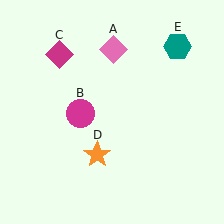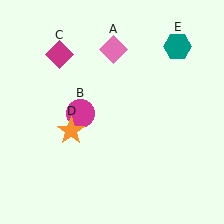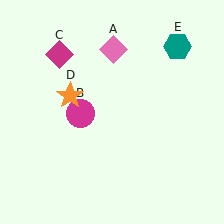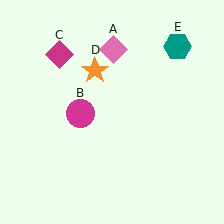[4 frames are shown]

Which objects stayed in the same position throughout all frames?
Pink diamond (object A) and magenta circle (object B) and magenta diamond (object C) and teal hexagon (object E) remained stationary.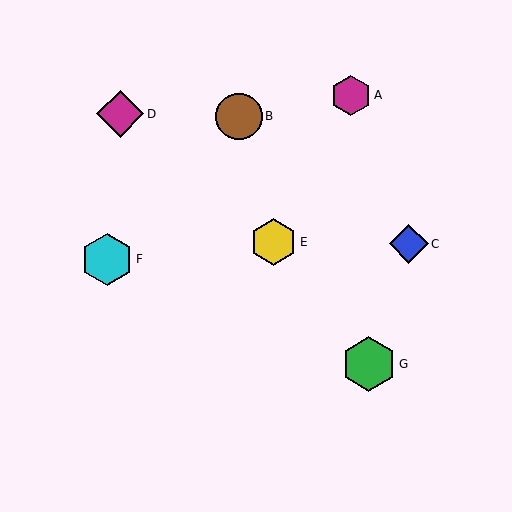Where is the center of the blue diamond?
The center of the blue diamond is at (409, 244).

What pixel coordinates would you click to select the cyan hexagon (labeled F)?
Click at (107, 259) to select the cyan hexagon F.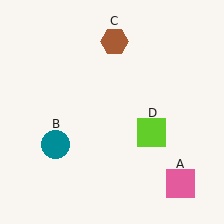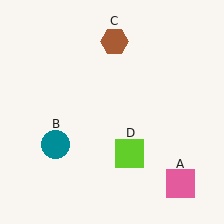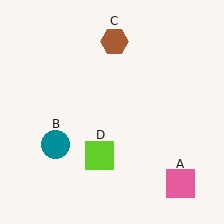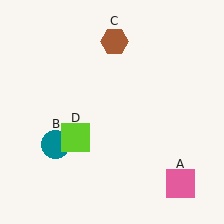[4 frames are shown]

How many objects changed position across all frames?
1 object changed position: lime square (object D).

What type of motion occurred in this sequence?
The lime square (object D) rotated clockwise around the center of the scene.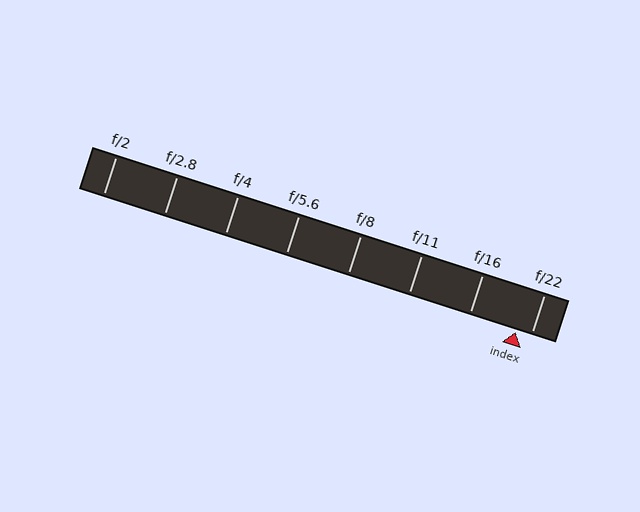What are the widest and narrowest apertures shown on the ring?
The widest aperture shown is f/2 and the narrowest is f/22.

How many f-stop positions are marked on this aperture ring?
There are 8 f-stop positions marked.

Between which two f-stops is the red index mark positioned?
The index mark is between f/16 and f/22.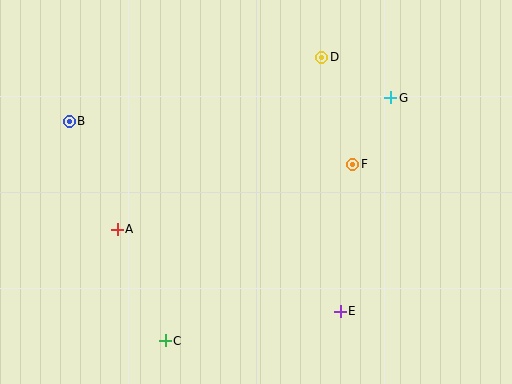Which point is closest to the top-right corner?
Point G is closest to the top-right corner.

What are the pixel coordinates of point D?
Point D is at (322, 57).